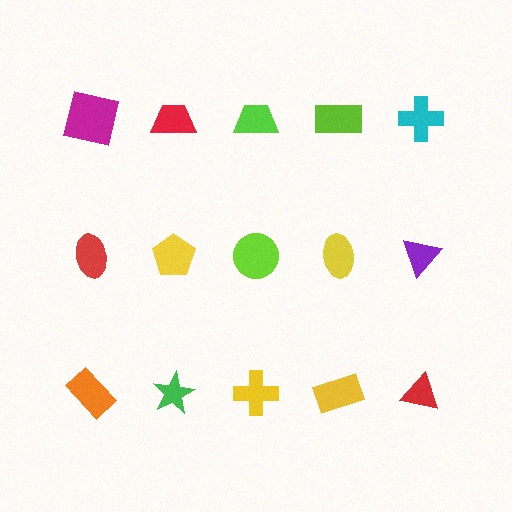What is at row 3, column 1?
An orange rectangle.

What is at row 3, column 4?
A yellow rectangle.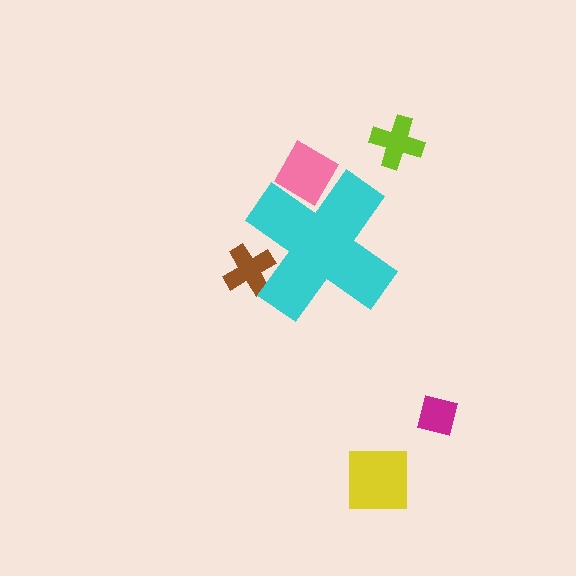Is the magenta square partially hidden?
No, the magenta square is fully visible.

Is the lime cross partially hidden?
No, the lime cross is fully visible.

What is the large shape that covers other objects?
A cyan cross.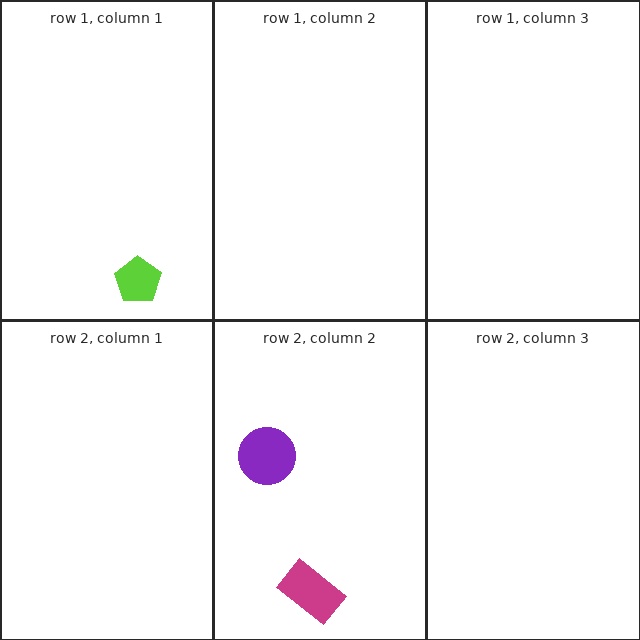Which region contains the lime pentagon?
The row 1, column 1 region.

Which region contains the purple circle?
The row 2, column 2 region.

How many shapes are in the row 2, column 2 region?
2.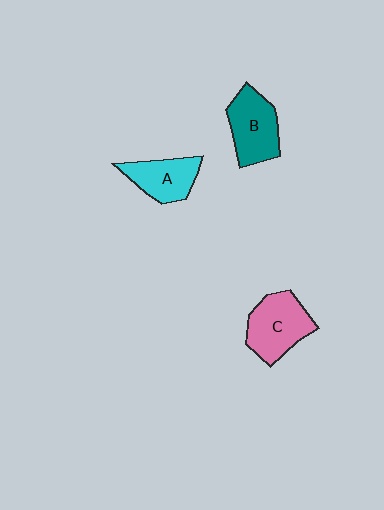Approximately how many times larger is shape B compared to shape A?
Approximately 1.2 times.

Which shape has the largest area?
Shape C (pink).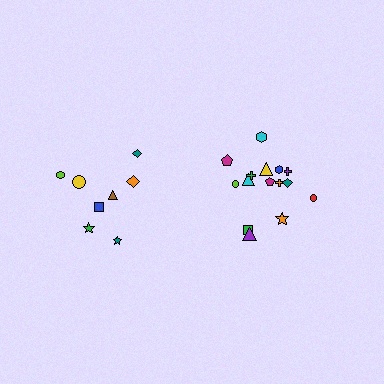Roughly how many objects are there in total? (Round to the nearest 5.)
Roughly 25 objects in total.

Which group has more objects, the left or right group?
The right group.